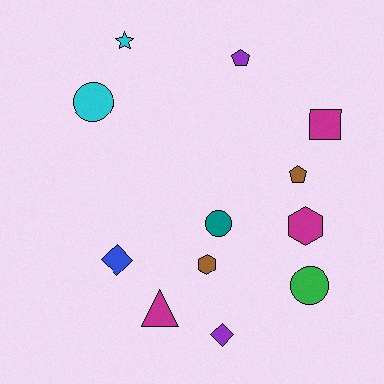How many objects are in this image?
There are 12 objects.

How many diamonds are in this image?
There are 2 diamonds.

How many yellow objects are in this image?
There are no yellow objects.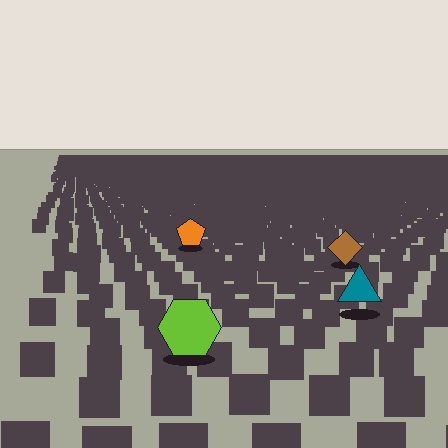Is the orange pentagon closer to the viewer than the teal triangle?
No. The teal triangle is closer — you can tell from the texture gradient: the ground texture is coarser near it.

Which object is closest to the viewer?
The lime hexagon is closest. The texture marks near it are larger and more spread out.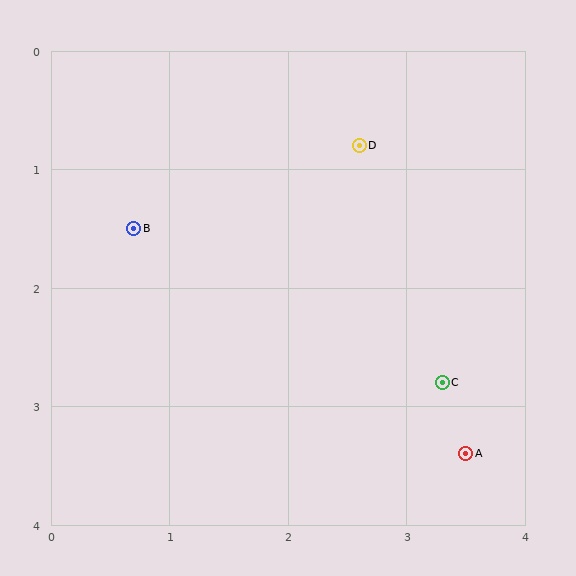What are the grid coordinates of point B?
Point B is at approximately (0.7, 1.5).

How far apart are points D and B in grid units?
Points D and B are about 2.0 grid units apart.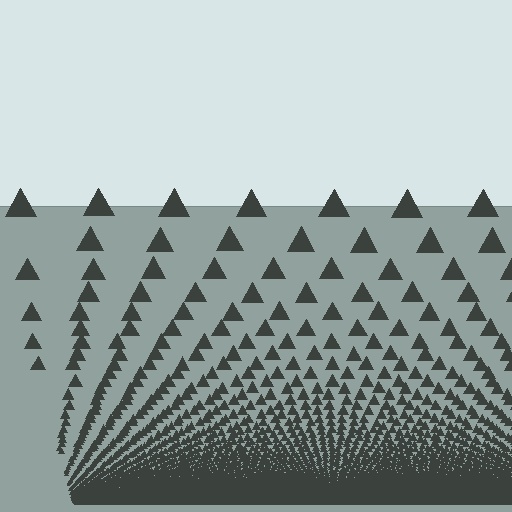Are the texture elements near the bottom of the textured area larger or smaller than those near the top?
Smaller. The gradient is inverted — elements near the bottom are smaller and denser.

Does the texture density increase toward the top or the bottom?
Density increases toward the bottom.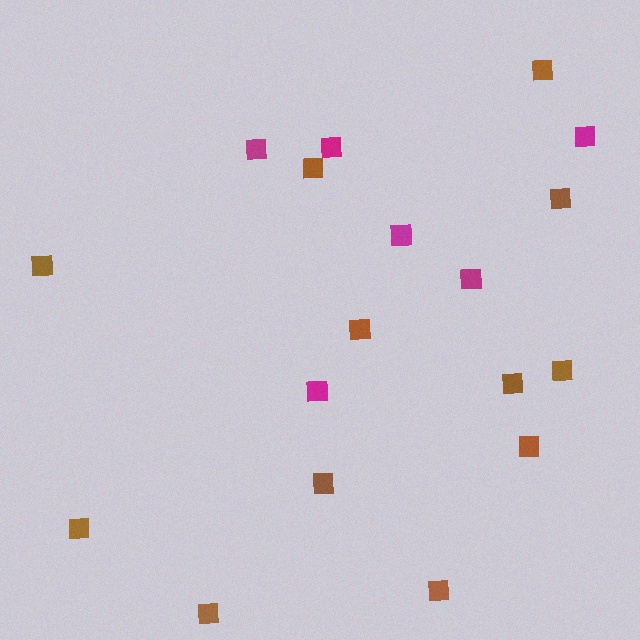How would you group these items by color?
There are 2 groups: one group of magenta squares (6) and one group of brown squares (12).